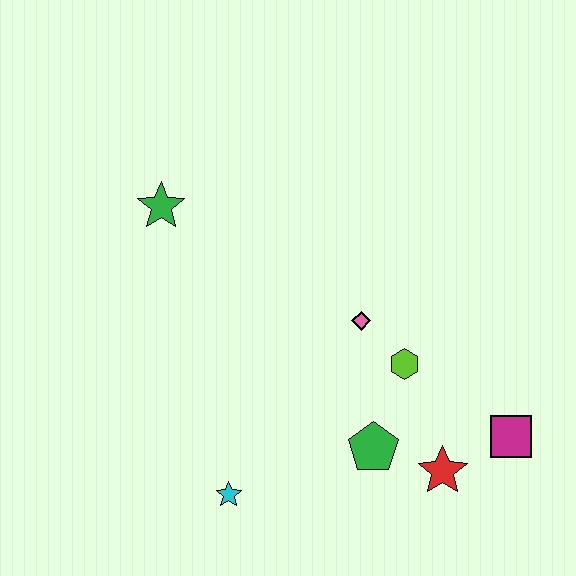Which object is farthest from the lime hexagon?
The green star is farthest from the lime hexagon.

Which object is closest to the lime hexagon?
The pink diamond is closest to the lime hexagon.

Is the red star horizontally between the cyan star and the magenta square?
Yes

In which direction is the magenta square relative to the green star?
The magenta square is to the right of the green star.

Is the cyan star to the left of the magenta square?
Yes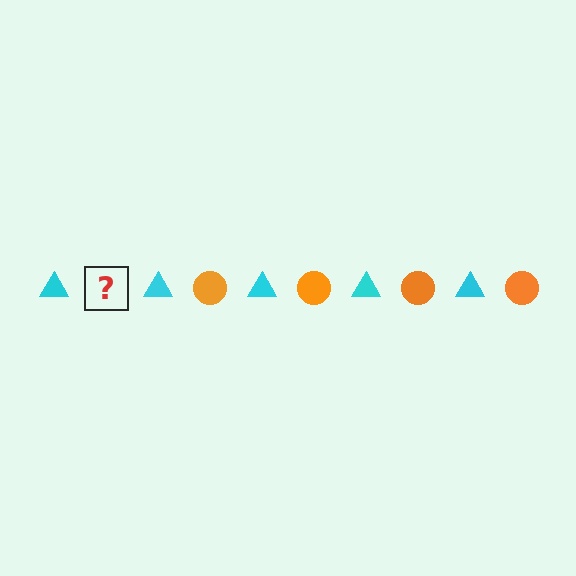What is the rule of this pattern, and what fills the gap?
The rule is that the pattern alternates between cyan triangle and orange circle. The gap should be filled with an orange circle.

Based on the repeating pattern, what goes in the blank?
The blank should be an orange circle.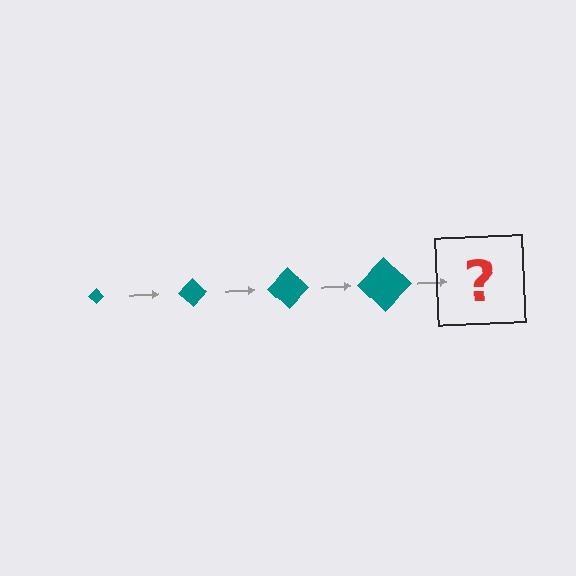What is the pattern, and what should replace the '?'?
The pattern is that the diamond gets progressively larger each step. The '?' should be a teal diamond, larger than the previous one.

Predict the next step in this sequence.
The next step is a teal diamond, larger than the previous one.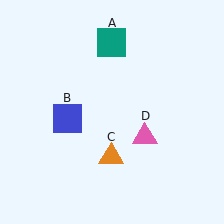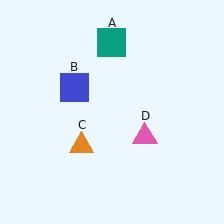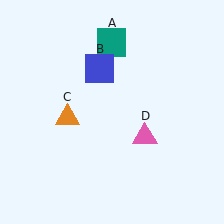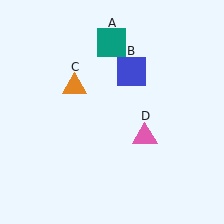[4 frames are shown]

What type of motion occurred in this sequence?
The blue square (object B), orange triangle (object C) rotated clockwise around the center of the scene.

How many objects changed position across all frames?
2 objects changed position: blue square (object B), orange triangle (object C).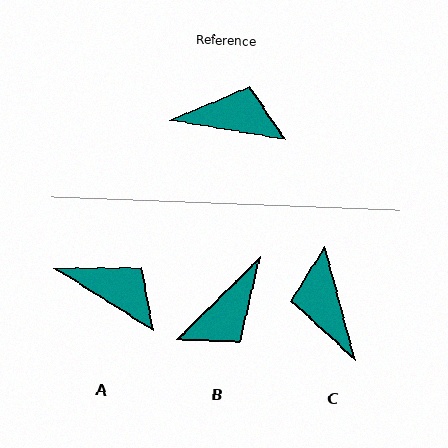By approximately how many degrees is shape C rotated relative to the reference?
Approximately 114 degrees counter-clockwise.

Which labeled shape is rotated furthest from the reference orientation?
B, about 126 degrees away.